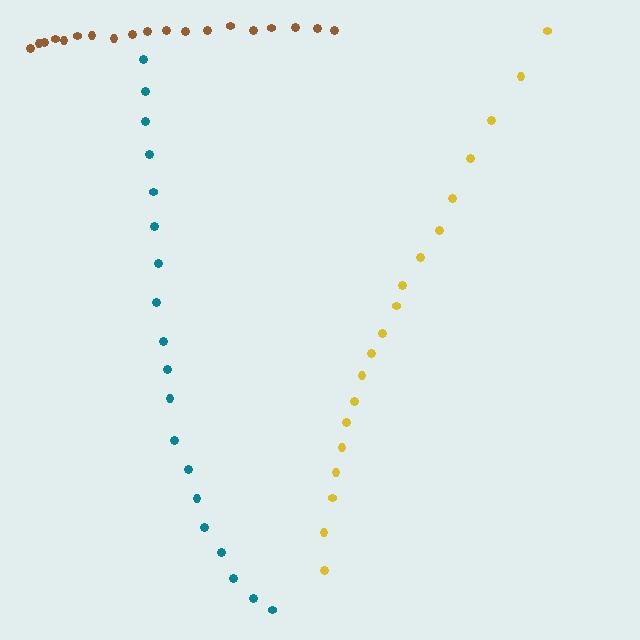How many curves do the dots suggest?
There are 3 distinct paths.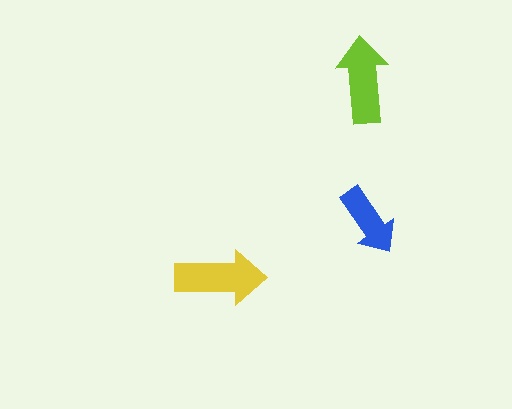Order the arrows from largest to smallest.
the yellow one, the lime one, the blue one.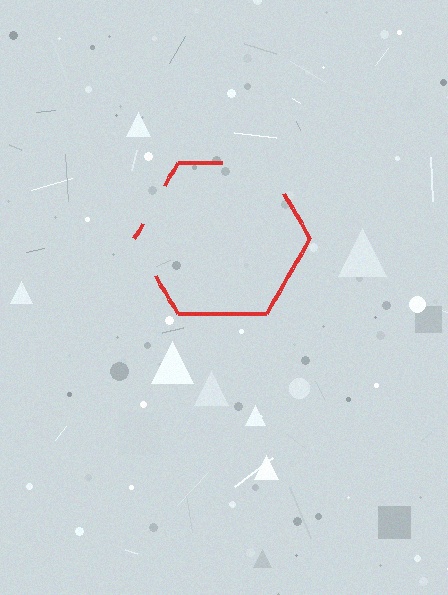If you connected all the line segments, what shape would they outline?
They would outline a hexagon.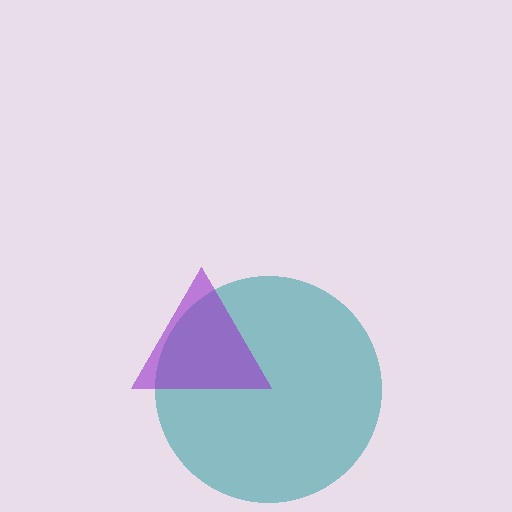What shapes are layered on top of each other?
The layered shapes are: a teal circle, a purple triangle.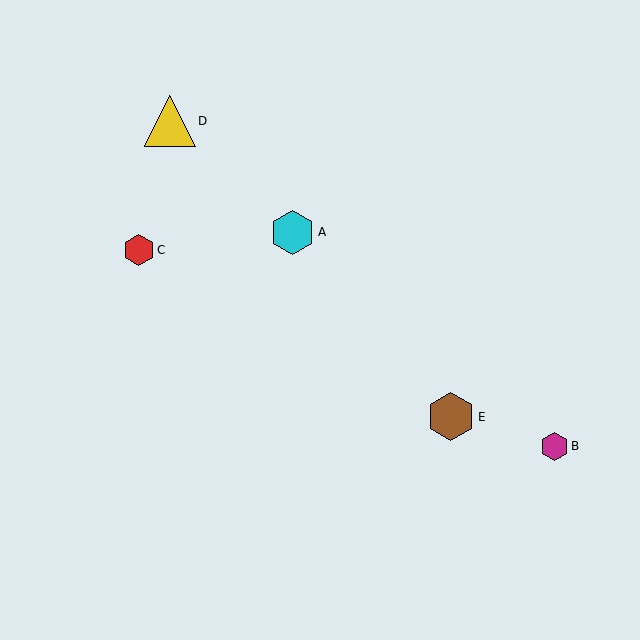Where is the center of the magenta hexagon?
The center of the magenta hexagon is at (554, 446).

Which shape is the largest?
The yellow triangle (labeled D) is the largest.